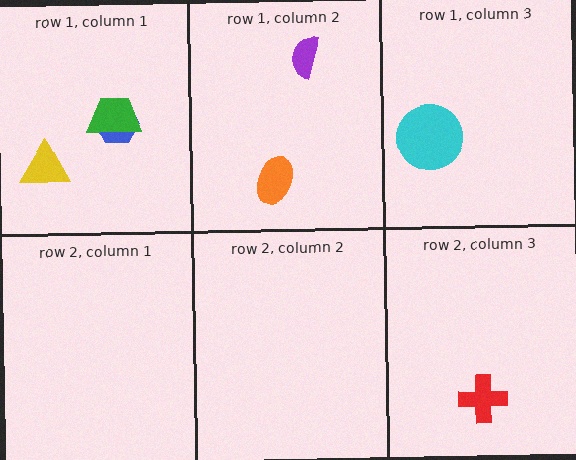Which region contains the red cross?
The row 2, column 3 region.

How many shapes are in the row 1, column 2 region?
2.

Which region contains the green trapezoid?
The row 1, column 1 region.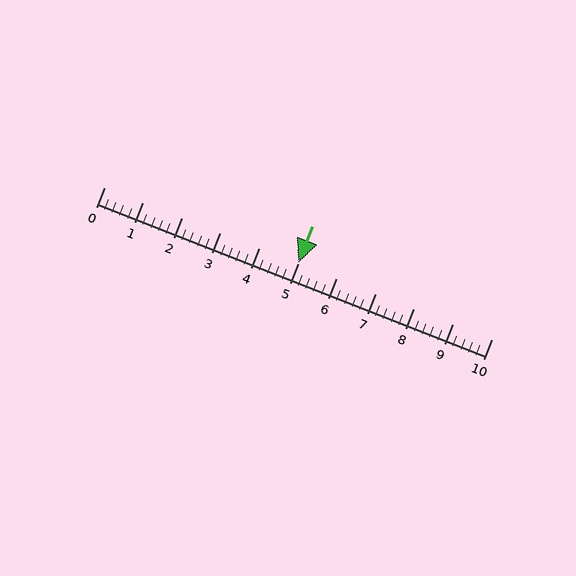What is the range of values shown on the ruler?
The ruler shows values from 0 to 10.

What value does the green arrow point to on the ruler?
The green arrow points to approximately 5.0.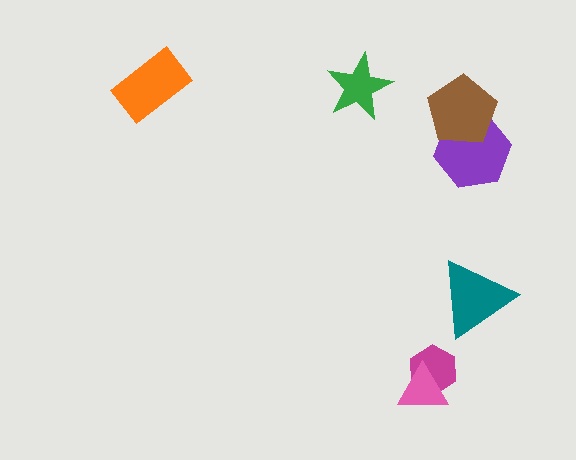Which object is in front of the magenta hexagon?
The pink triangle is in front of the magenta hexagon.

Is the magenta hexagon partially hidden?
Yes, it is partially covered by another shape.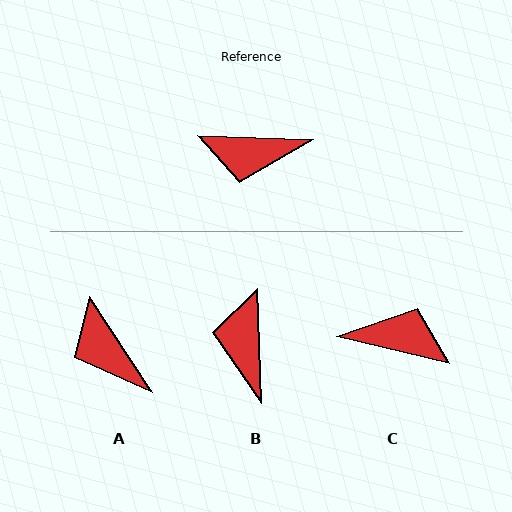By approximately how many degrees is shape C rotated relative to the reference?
Approximately 169 degrees counter-clockwise.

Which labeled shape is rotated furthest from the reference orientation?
C, about 169 degrees away.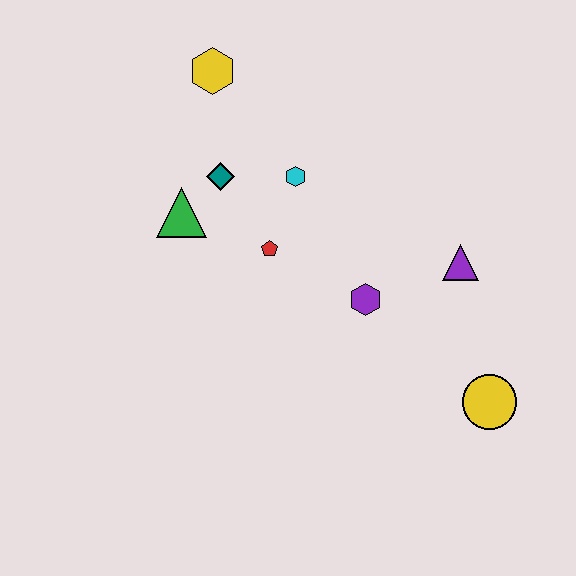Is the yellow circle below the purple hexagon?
Yes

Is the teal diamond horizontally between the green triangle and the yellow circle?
Yes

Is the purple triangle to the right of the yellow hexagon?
Yes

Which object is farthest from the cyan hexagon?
The yellow circle is farthest from the cyan hexagon.